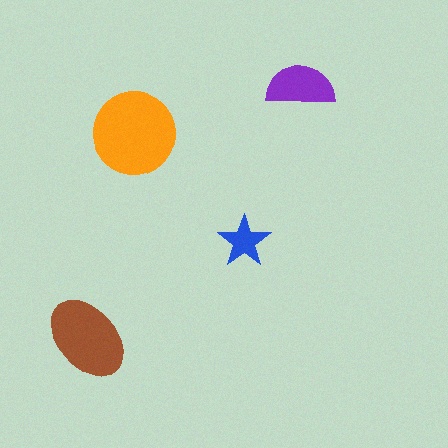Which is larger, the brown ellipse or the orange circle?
The orange circle.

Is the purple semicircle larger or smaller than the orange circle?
Smaller.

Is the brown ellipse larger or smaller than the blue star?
Larger.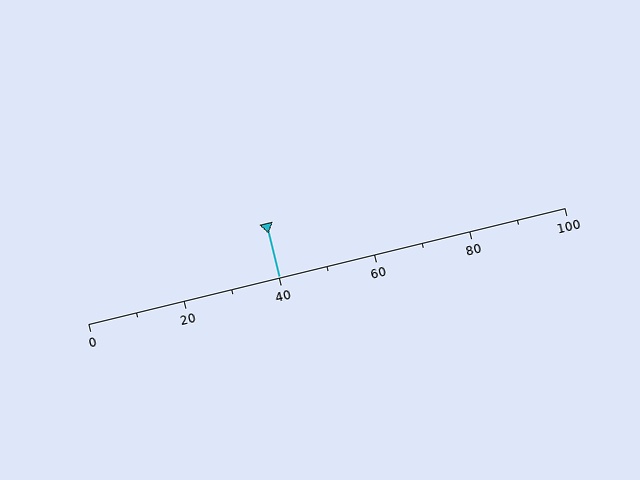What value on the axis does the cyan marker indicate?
The marker indicates approximately 40.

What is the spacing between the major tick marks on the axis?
The major ticks are spaced 20 apart.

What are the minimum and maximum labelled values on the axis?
The axis runs from 0 to 100.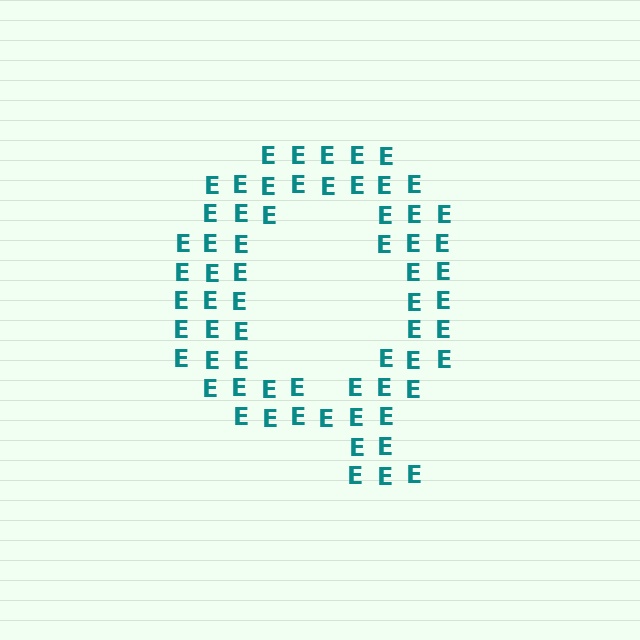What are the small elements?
The small elements are letter E's.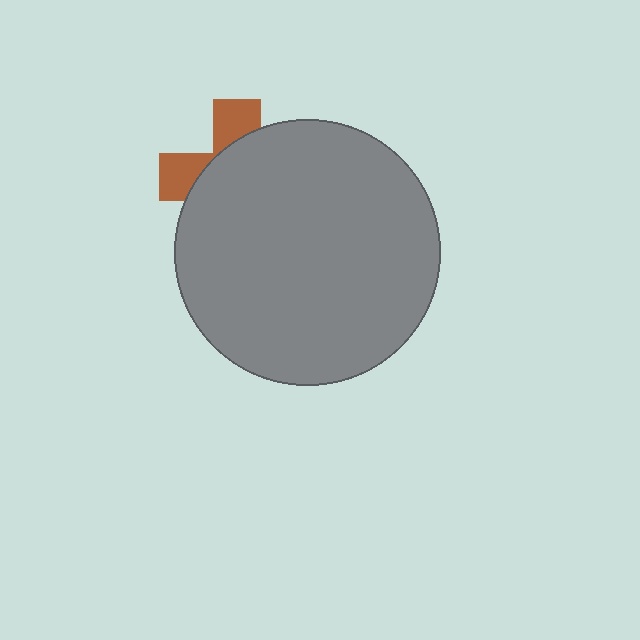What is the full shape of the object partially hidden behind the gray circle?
The partially hidden object is a brown cross.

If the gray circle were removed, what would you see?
You would see the complete brown cross.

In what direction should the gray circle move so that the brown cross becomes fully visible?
The gray circle should move toward the lower-right. That is the shortest direction to clear the overlap and leave the brown cross fully visible.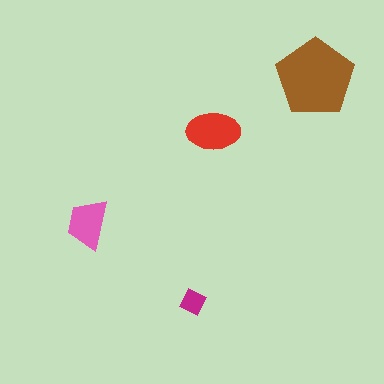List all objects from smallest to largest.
The magenta diamond, the pink trapezoid, the red ellipse, the brown pentagon.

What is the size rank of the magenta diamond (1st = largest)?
4th.